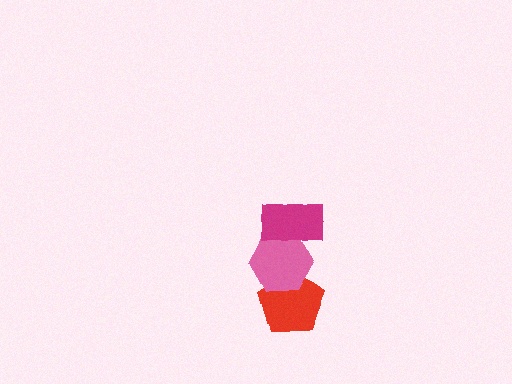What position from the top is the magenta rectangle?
The magenta rectangle is 1st from the top.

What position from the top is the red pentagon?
The red pentagon is 3rd from the top.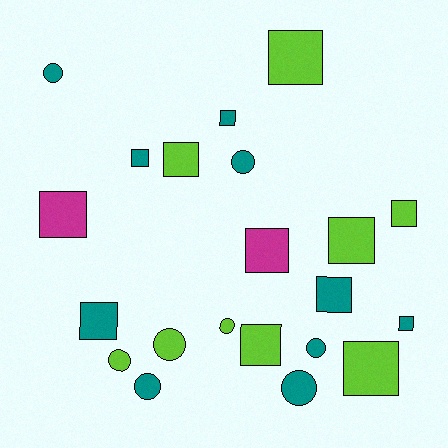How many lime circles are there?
There are 3 lime circles.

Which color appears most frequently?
Teal, with 10 objects.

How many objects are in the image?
There are 21 objects.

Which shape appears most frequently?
Square, with 13 objects.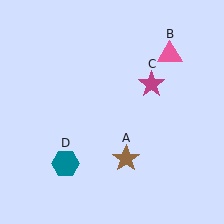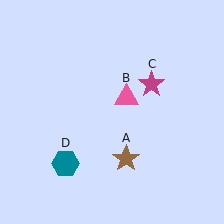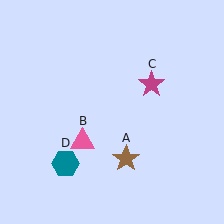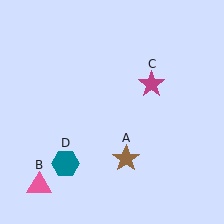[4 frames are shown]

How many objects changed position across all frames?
1 object changed position: pink triangle (object B).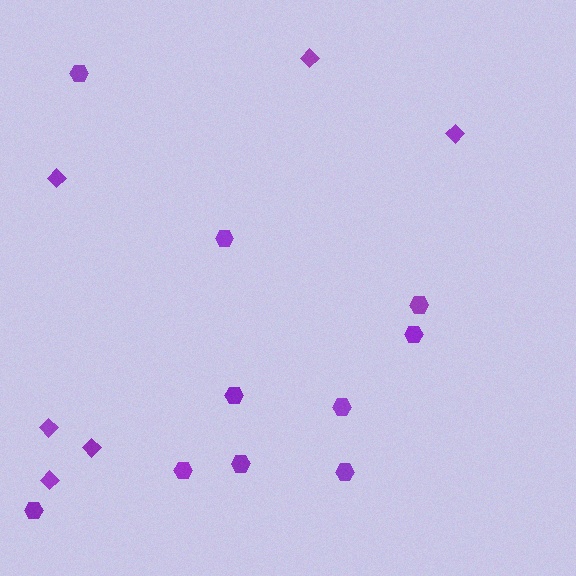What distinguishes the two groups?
There are 2 groups: one group of diamonds (6) and one group of hexagons (10).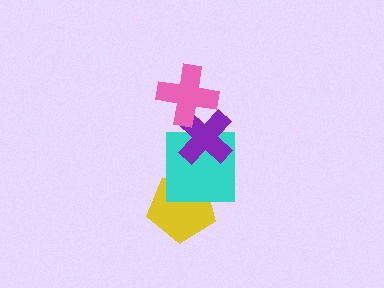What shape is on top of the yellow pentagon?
The cyan square is on top of the yellow pentagon.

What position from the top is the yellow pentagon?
The yellow pentagon is 4th from the top.